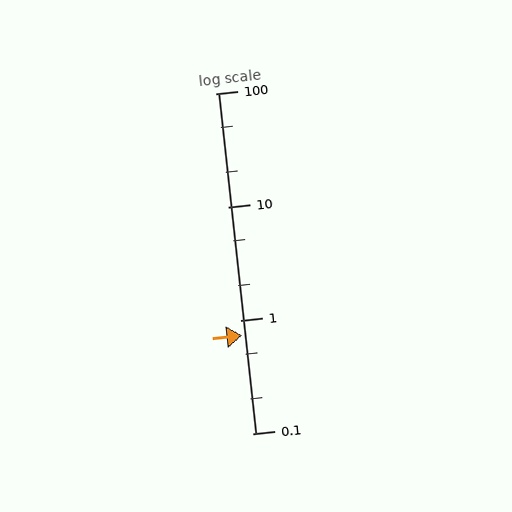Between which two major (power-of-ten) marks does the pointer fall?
The pointer is between 0.1 and 1.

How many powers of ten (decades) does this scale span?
The scale spans 3 decades, from 0.1 to 100.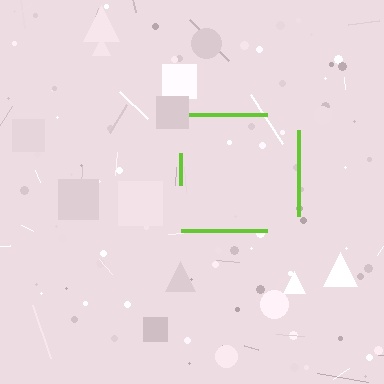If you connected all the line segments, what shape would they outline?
They would outline a square.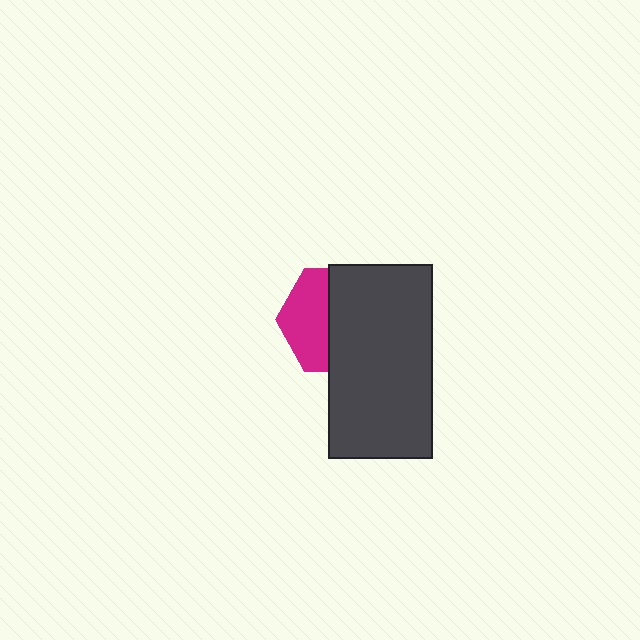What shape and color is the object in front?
The object in front is a dark gray rectangle.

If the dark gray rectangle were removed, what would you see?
You would see the complete magenta hexagon.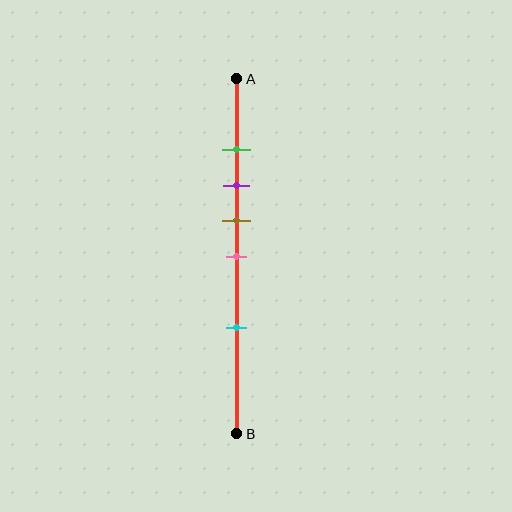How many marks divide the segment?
There are 5 marks dividing the segment.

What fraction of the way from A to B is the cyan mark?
The cyan mark is approximately 70% (0.7) of the way from A to B.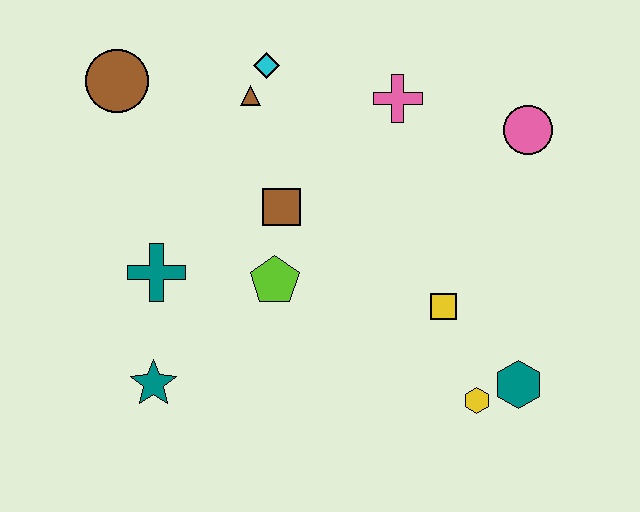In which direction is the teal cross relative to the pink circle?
The teal cross is to the left of the pink circle.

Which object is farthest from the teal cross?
The pink circle is farthest from the teal cross.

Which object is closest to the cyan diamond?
The brown triangle is closest to the cyan diamond.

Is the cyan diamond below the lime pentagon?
No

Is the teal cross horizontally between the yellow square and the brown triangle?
No